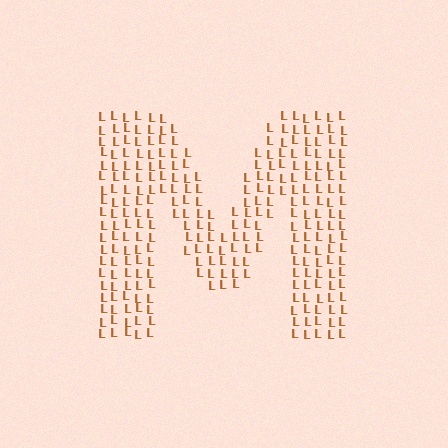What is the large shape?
The large shape is the letter M.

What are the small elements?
The small elements are letter L's.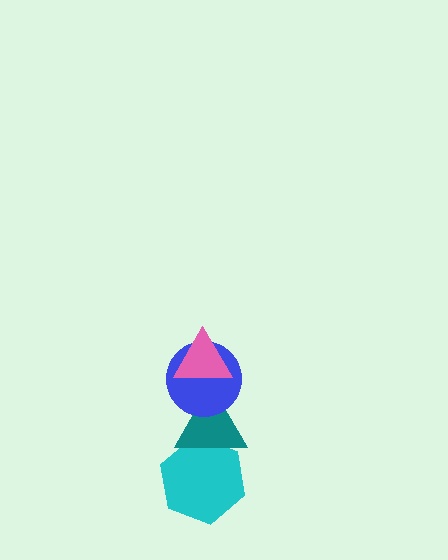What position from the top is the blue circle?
The blue circle is 2nd from the top.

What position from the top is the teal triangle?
The teal triangle is 3rd from the top.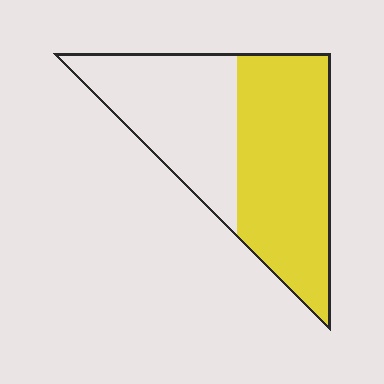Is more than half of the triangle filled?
Yes.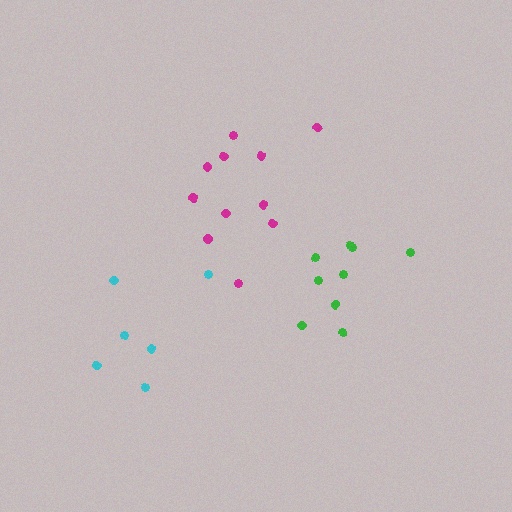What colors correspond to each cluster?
The clusters are colored: magenta, cyan, green.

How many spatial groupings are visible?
There are 3 spatial groupings.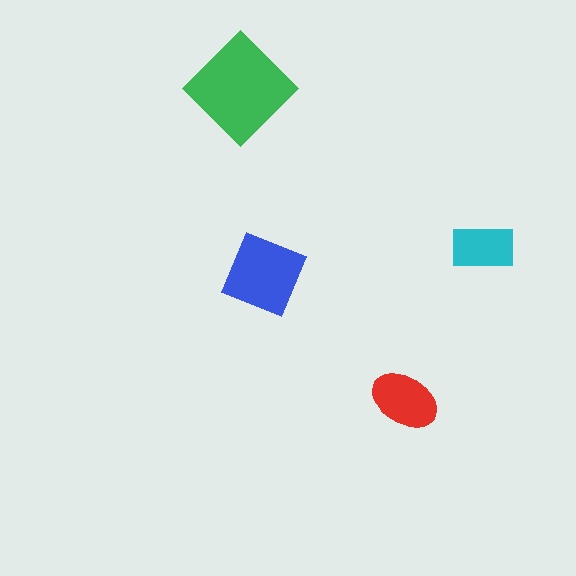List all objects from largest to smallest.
The green diamond, the blue square, the red ellipse, the cyan rectangle.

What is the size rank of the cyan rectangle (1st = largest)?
4th.